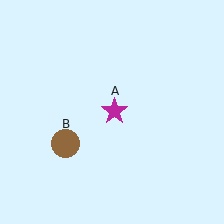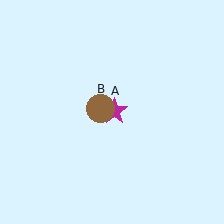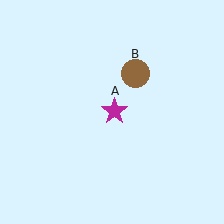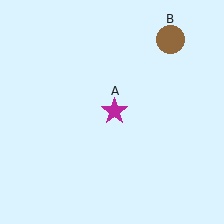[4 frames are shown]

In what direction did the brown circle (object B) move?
The brown circle (object B) moved up and to the right.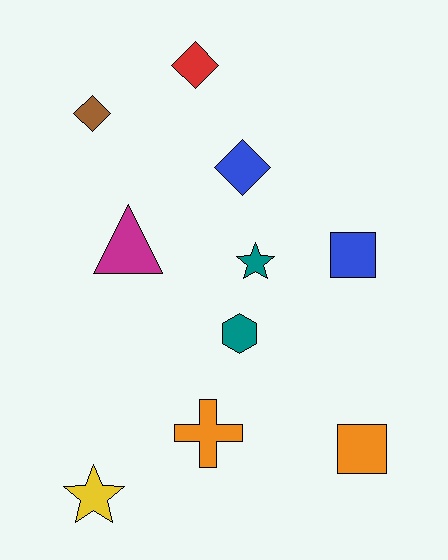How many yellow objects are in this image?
There is 1 yellow object.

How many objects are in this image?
There are 10 objects.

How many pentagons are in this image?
There are no pentagons.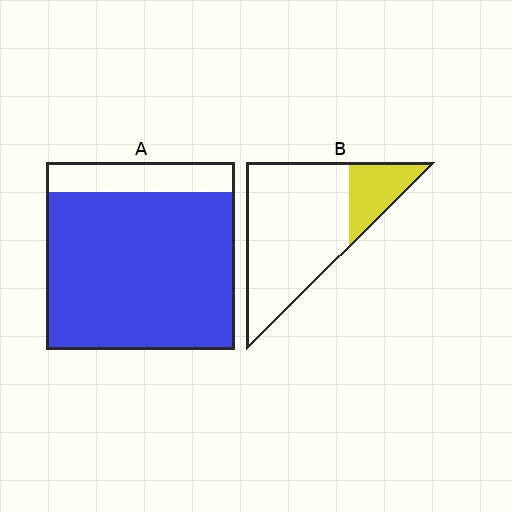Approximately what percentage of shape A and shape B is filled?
A is approximately 85% and B is approximately 20%.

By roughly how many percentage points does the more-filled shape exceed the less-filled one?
By roughly 65 percentage points (A over B).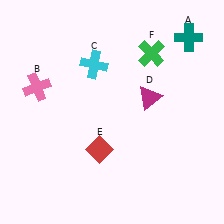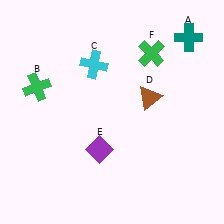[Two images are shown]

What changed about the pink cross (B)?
In Image 1, B is pink. In Image 2, it changed to green.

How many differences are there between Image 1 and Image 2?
There are 3 differences between the two images.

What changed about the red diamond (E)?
In Image 1, E is red. In Image 2, it changed to purple.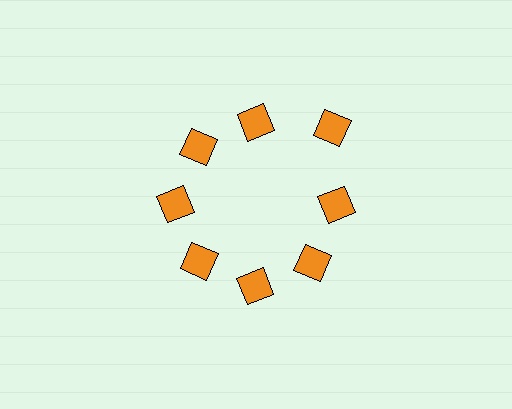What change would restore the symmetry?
The symmetry would be restored by moving it inward, back onto the ring so that all 8 squares sit at equal angles and equal distance from the center.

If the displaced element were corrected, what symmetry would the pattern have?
It would have 8-fold rotational symmetry — the pattern would map onto itself every 45 degrees.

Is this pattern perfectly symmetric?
No. The 8 orange squares are arranged in a ring, but one element near the 2 o'clock position is pushed outward from the center, breaking the 8-fold rotational symmetry.